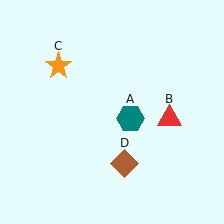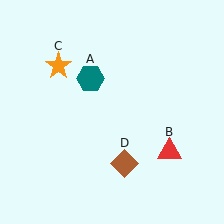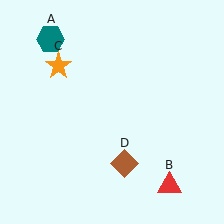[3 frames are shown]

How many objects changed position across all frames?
2 objects changed position: teal hexagon (object A), red triangle (object B).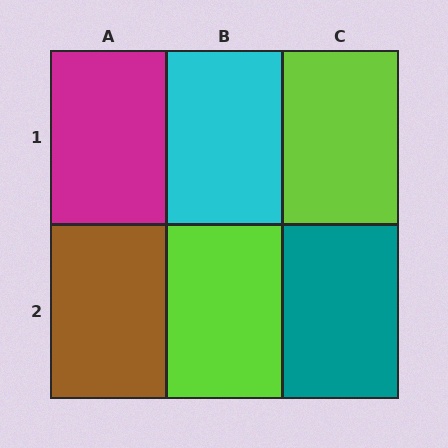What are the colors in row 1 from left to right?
Magenta, cyan, lime.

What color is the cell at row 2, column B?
Lime.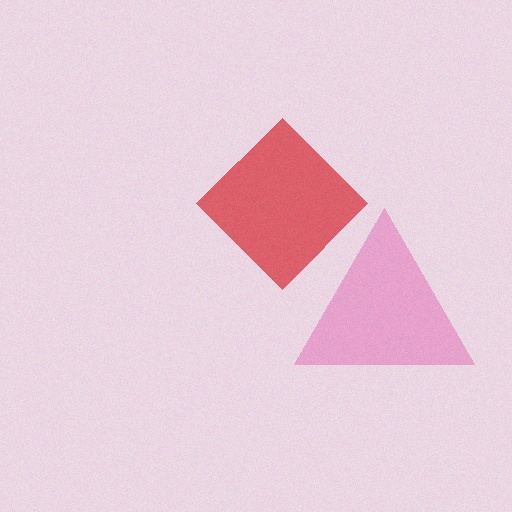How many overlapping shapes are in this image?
There are 2 overlapping shapes in the image.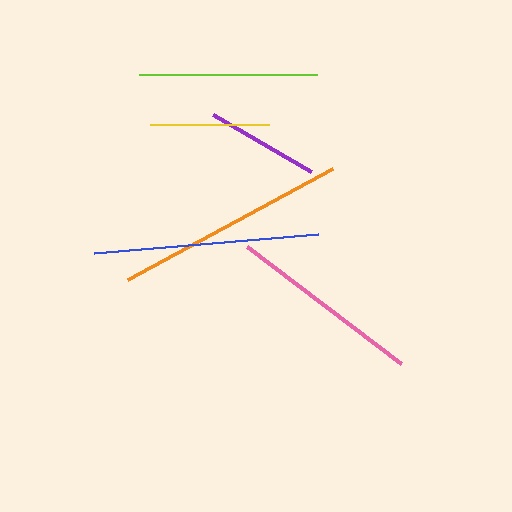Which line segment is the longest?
The orange line is the longest at approximately 234 pixels.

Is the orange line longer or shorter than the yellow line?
The orange line is longer than the yellow line.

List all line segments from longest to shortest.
From longest to shortest: orange, blue, pink, lime, yellow, purple.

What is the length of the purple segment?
The purple segment is approximately 113 pixels long.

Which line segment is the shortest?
The purple line is the shortest at approximately 113 pixels.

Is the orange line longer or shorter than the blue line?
The orange line is longer than the blue line.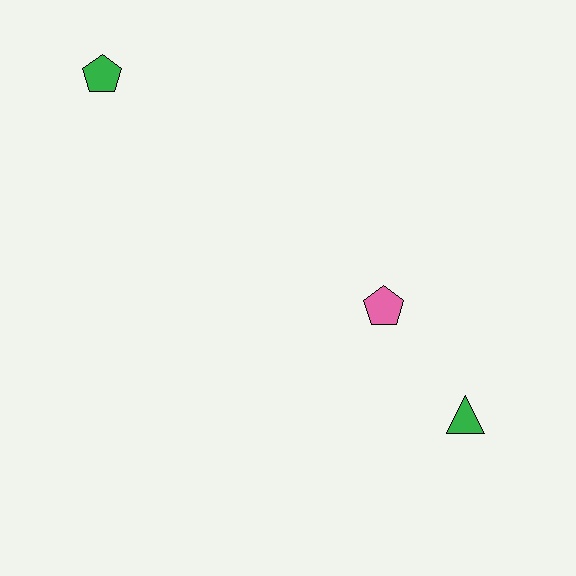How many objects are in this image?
There are 3 objects.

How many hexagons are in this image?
There are no hexagons.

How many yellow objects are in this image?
There are no yellow objects.